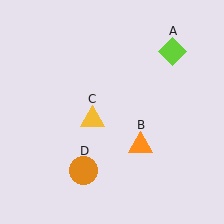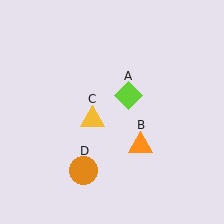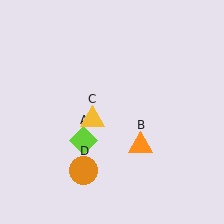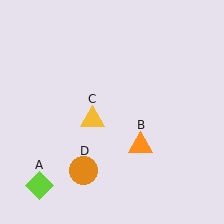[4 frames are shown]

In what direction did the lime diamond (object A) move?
The lime diamond (object A) moved down and to the left.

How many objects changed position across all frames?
1 object changed position: lime diamond (object A).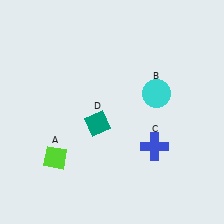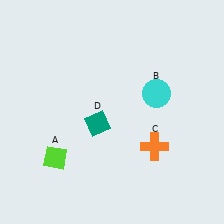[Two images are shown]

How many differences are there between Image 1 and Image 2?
There is 1 difference between the two images.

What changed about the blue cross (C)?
In Image 1, C is blue. In Image 2, it changed to orange.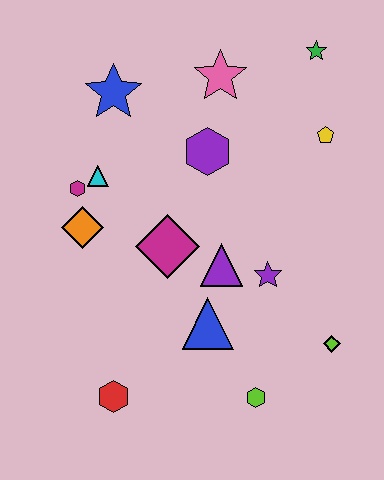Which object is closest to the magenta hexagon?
The cyan triangle is closest to the magenta hexagon.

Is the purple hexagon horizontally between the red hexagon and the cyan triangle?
No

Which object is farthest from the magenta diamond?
The green star is farthest from the magenta diamond.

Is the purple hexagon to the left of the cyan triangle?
No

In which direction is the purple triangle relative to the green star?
The purple triangle is below the green star.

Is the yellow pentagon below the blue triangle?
No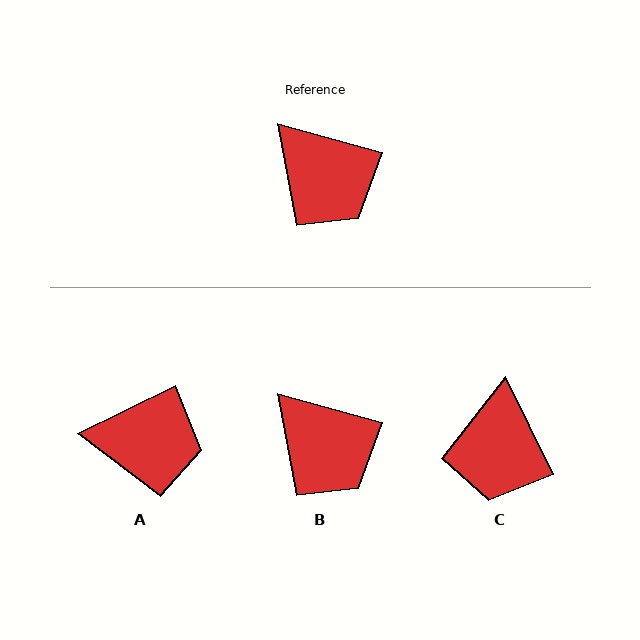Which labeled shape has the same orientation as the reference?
B.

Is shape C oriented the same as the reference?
No, it is off by about 49 degrees.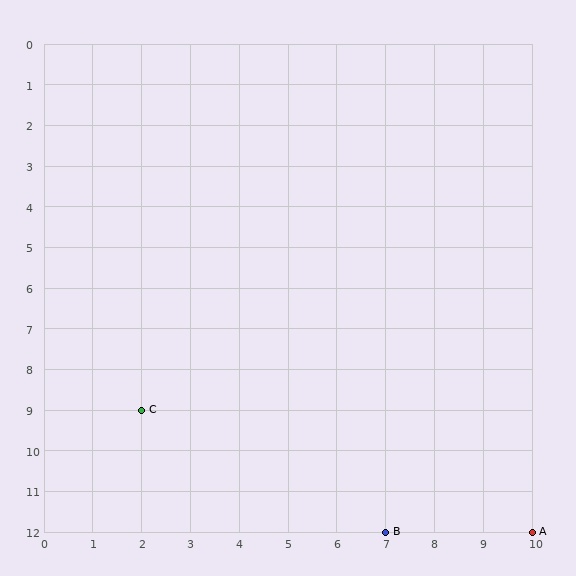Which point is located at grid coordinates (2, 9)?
Point C is at (2, 9).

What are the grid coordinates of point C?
Point C is at grid coordinates (2, 9).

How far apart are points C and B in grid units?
Points C and B are 5 columns and 3 rows apart (about 5.8 grid units diagonally).